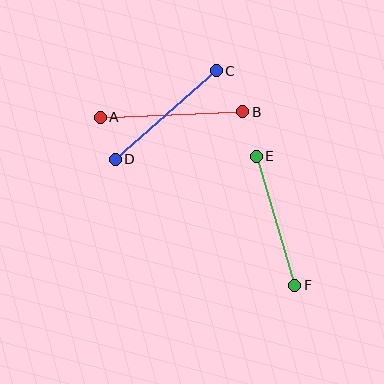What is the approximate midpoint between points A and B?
The midpoint is at approximately (171, 114) pixels.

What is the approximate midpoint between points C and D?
The midpoint is at approximately (166, 115) pixels.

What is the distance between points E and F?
The distance is approximately 135 pixels.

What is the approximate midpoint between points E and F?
The midpoint is at approximately (276, 221) pixels.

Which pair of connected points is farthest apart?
Points A and B are farthest apart.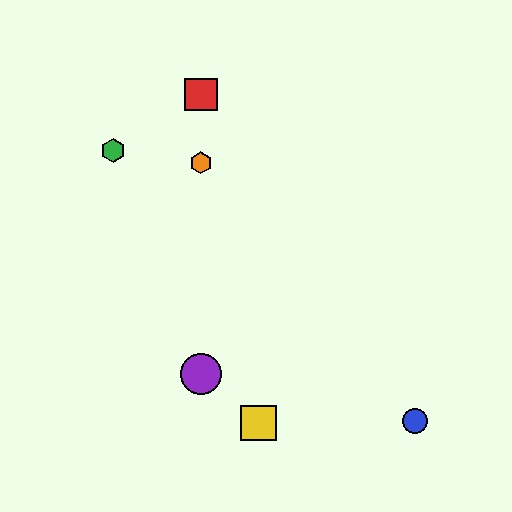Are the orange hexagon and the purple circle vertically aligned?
Yes, both are at x≈201.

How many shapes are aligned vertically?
3 shapes (the red square, the purple circle, the orange hexagon) are aligned vertically.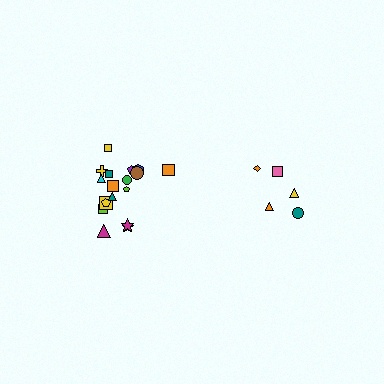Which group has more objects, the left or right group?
The left group.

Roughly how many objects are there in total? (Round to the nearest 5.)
Roughly 25 objects in total.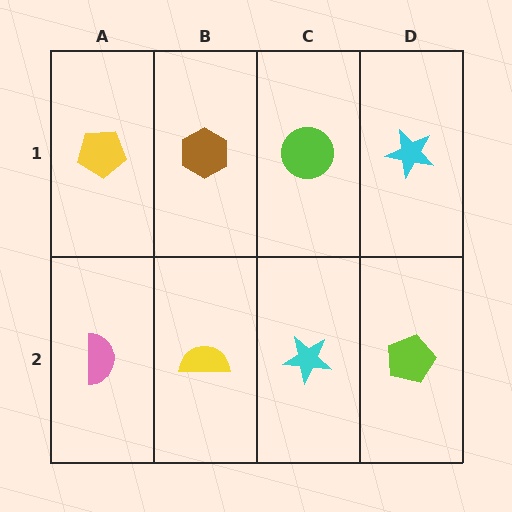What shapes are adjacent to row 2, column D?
A cyan star (row 1, column D), a cyan star (row 2, column C).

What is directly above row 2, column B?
A brown hexagon.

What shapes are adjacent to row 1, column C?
A cyan star (row 2, column C), a brown hexagon (row 1, column B), a cyan star (row 1, column D).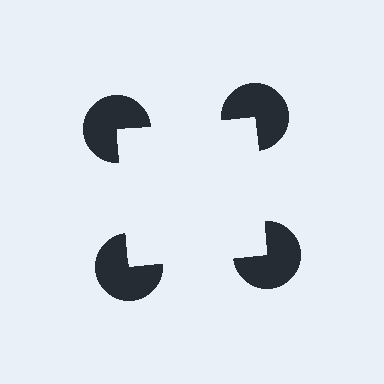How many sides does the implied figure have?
4 sides.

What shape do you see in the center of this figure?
An illusory square — its edges are inferred from the aligned wedge cuts in the pac-man discs, not physically drawn.